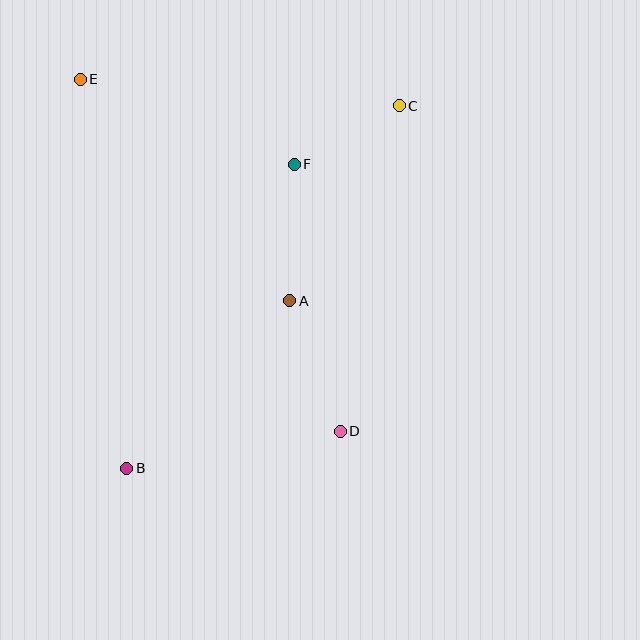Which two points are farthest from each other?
Points B and C are farthest from each other.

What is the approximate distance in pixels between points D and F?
The distance between D and F is approximately 271 pixels.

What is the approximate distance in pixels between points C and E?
The distance between C and E is approximately 320 pixels.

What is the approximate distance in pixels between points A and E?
The distance between A and E is approximately 305 pixels.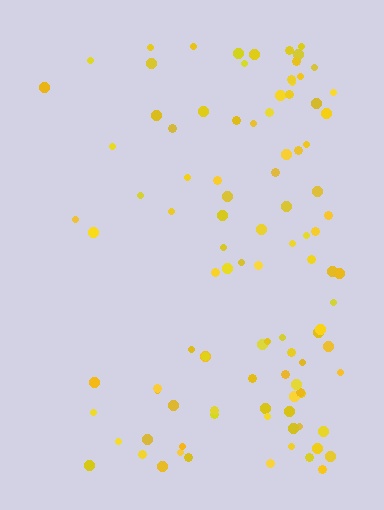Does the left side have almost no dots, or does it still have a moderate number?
Still a moderate number, just noticeably fewer than the right.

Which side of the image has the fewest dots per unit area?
The left.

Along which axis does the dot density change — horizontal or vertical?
Horizontal.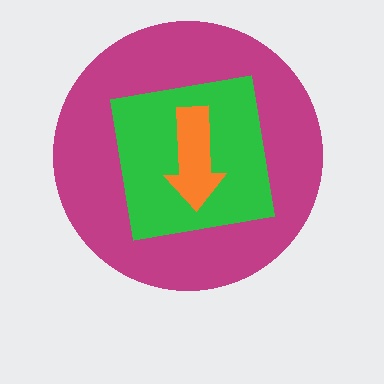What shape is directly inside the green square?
The orange arrow.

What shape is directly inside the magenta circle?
The green square.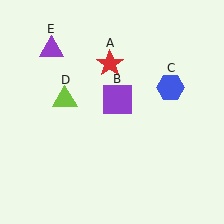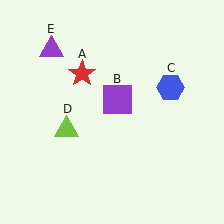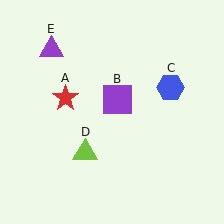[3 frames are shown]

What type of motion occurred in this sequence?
The red star (object A), lime triangle (object D) rotated counterclockwise around the center of the scene.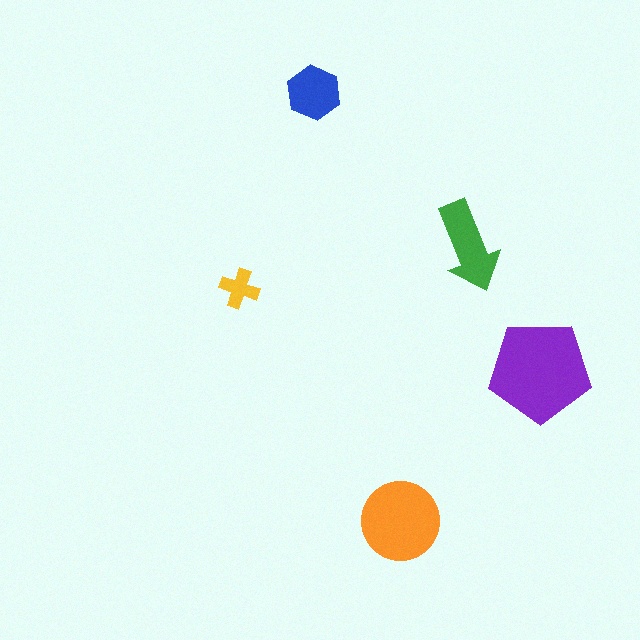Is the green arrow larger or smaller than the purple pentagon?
Smaller.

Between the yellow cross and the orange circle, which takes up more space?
The orange circle.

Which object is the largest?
The purple pentagon.